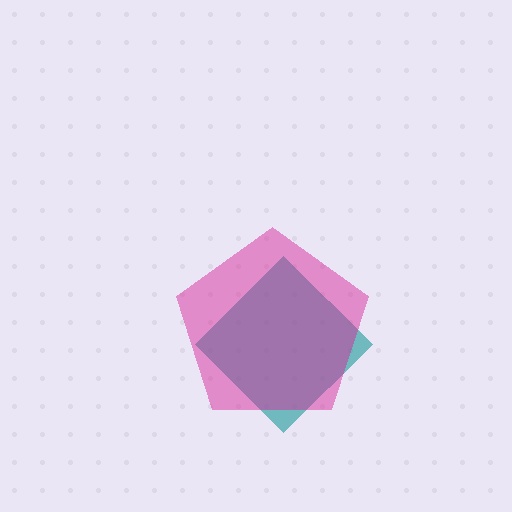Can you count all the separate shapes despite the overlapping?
Yes, there are 2 separate shapes.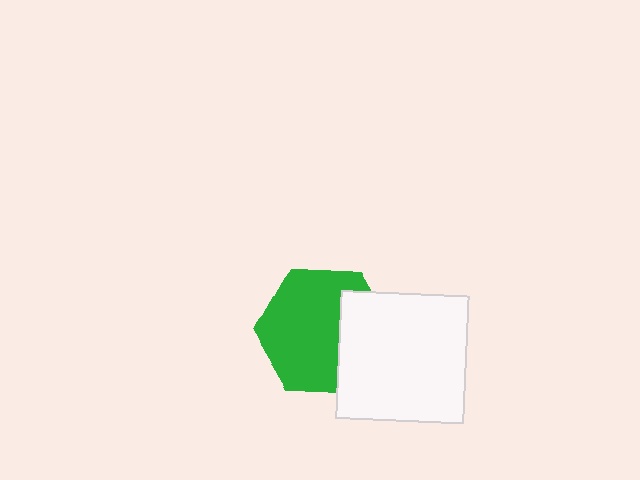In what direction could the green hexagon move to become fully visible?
The green hexagon could move left. That would shift it out from behind the white square entirely.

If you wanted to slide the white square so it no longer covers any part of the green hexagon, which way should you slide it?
Slide it right — that is the most direct way to separate the two shapes.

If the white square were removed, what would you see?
You would see the complete green hexagon.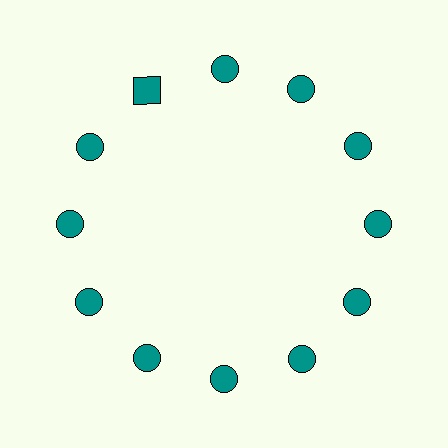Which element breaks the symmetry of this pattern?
The teal square at roughly the 11 o'clock position breaks the symmetry. All other shapes are teal circles.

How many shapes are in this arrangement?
There are 12 shapes arranged in a ring pattern.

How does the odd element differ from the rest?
It has a different shape: square instead of circle.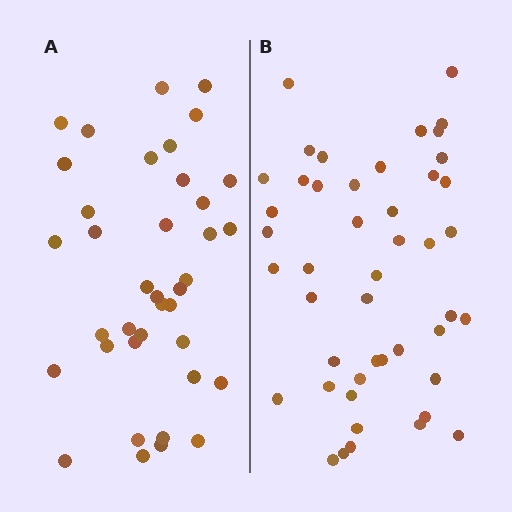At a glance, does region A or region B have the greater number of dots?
Region B (the right region) has more dots.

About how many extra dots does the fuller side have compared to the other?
Region B has roughly 8 or so more dots than region A.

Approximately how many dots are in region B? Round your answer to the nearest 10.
About 50 dots. (The exact count is 46, which rounds to 50.)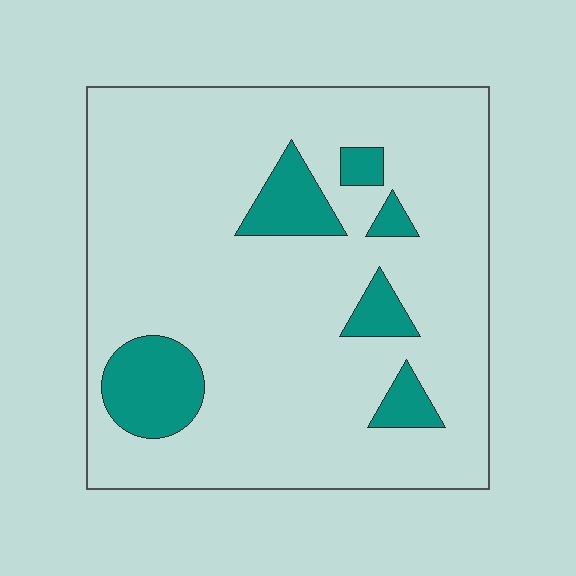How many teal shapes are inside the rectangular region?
6.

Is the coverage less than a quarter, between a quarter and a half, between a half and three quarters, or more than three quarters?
Less than a quarter.